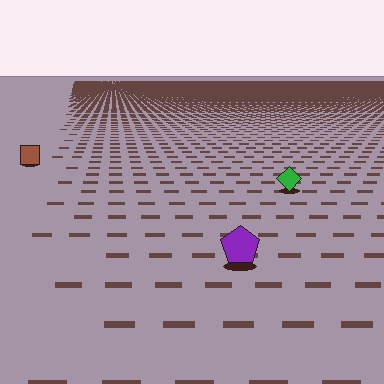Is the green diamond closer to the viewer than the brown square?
Yes. The green diamond is closer — you can tell from the texture gradient: the ground texture is coarser near it.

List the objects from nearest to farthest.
From nearest to farthest: the purple pentagon, the green diamond, the brown square.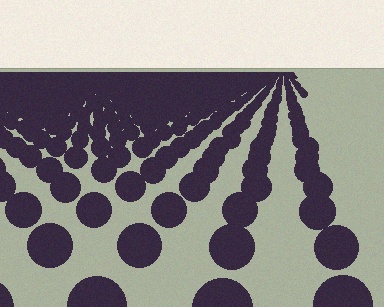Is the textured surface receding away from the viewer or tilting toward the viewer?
The surface is receding away from the viewer. Texture elements get smaller and denser toward the top.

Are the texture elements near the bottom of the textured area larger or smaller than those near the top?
Larger. Near the bottom, elements are closer to the viewer and appear at a bigger on-screen size.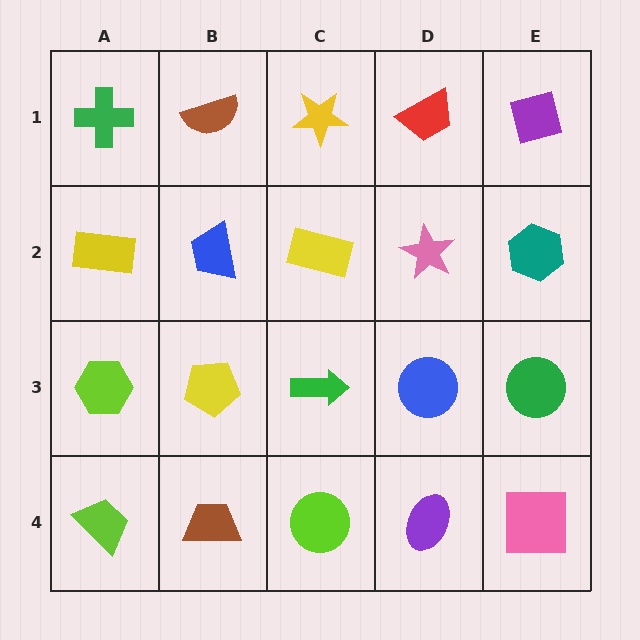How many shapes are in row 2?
5 shapes.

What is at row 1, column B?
A brown semicircle.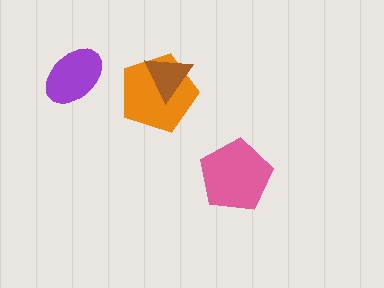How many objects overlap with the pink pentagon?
0 objects overlap with the pink pentagon.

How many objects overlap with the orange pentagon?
1 object overlaps with the orange pentagon.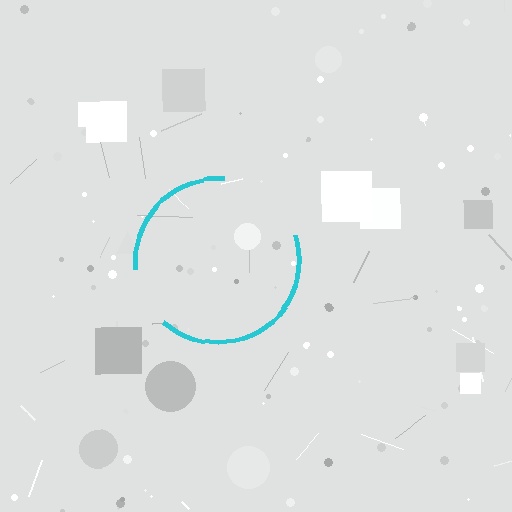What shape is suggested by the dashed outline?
The dashed outline suggests a circle.